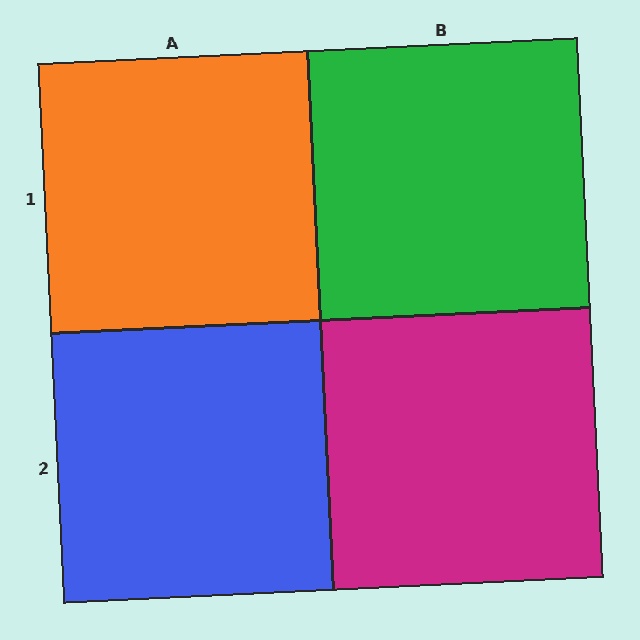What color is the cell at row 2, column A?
Blue.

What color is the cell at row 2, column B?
Magenta.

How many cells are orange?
1 cell is orange.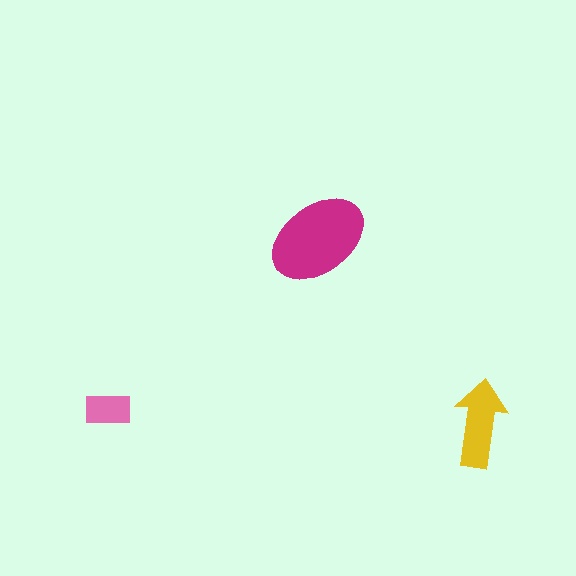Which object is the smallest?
The pink rectangle.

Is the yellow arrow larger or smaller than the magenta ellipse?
Smaller.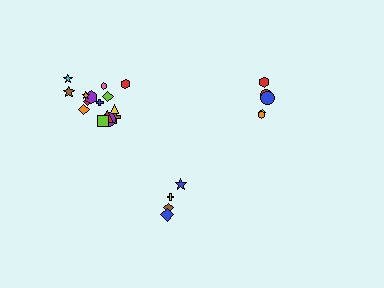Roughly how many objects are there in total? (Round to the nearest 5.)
Roughly 25 objects in total.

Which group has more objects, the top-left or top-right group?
The top-left group.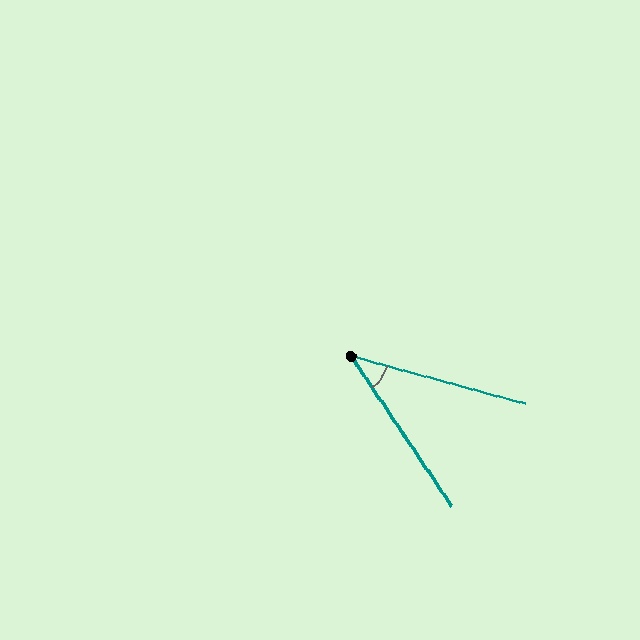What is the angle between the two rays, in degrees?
Approximately 41 degrees.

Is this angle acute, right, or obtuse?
It is acute.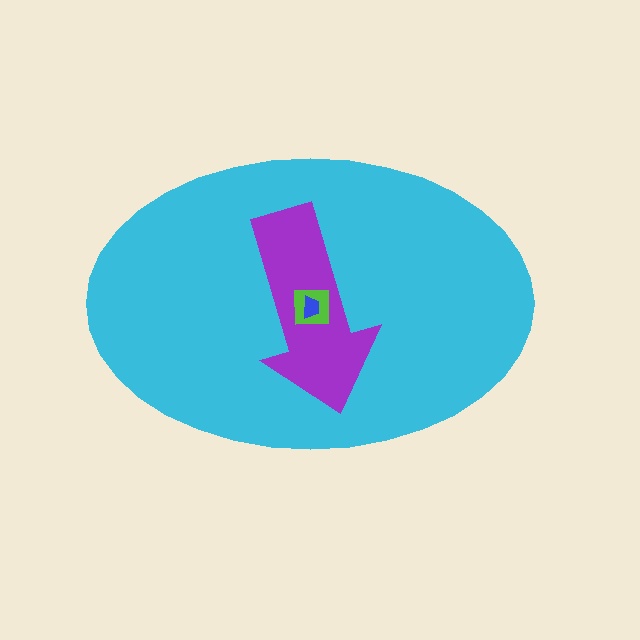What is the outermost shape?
The cyan ellipse.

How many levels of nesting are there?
4.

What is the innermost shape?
The blue trapezoid.